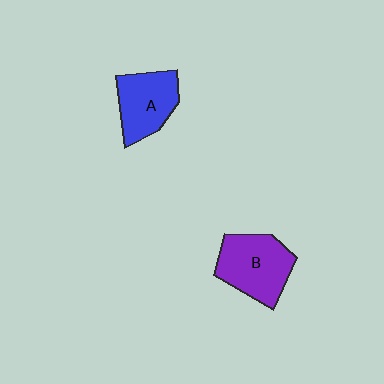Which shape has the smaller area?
Shape A (blue).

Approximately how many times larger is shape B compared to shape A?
Approximately 1.2 times.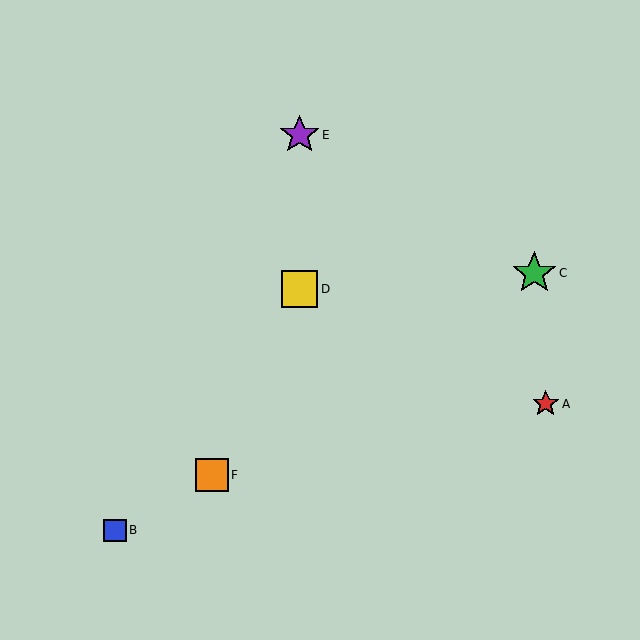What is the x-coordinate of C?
Object C is at x≈534.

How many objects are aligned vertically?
2 objects (D, E) are aligned vertically.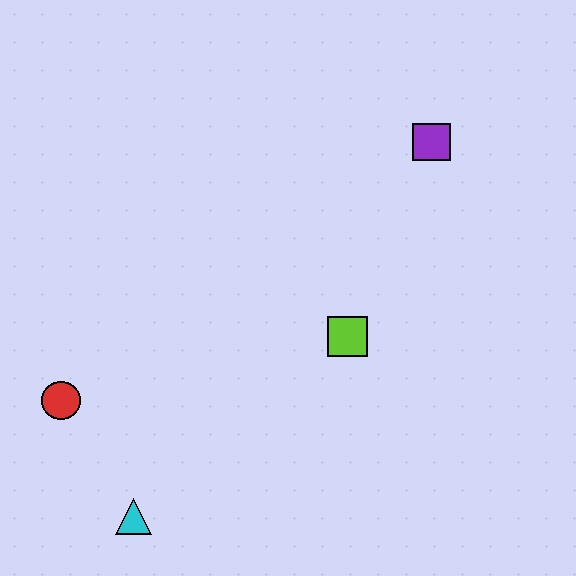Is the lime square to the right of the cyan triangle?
Yes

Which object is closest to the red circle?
The cyan triangle is closest to the red circle.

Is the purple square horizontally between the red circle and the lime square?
No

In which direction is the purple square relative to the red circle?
The purple square is to the right of the red circle.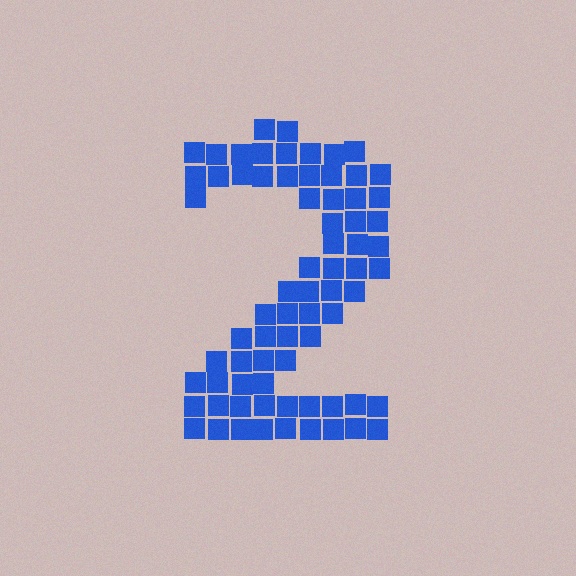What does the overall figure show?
The overall figure shows the digit 2.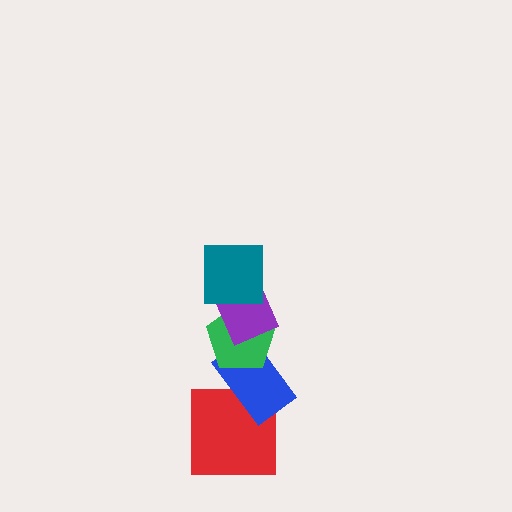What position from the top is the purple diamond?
The purple diamond is 2nd from the top.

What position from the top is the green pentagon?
The green pentagon is 3rd from the top.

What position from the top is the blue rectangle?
The blue rectangle is 4th from the top.